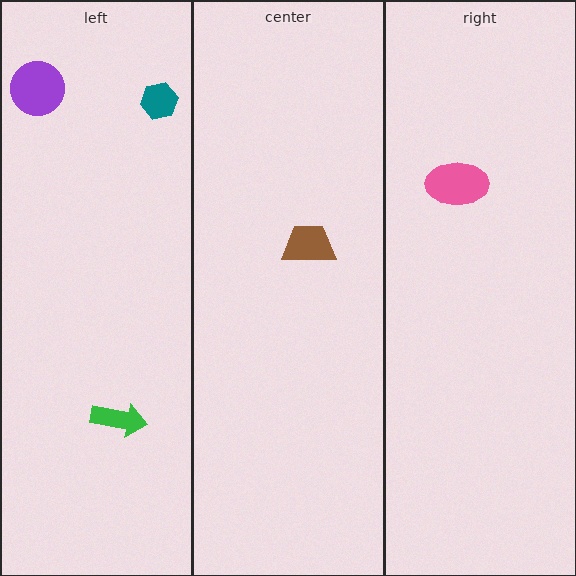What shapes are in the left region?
The green arrow, the teal hexagon, the purple circle.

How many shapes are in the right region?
1.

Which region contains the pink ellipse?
The right region.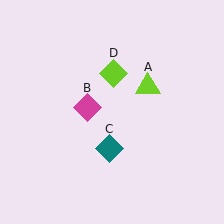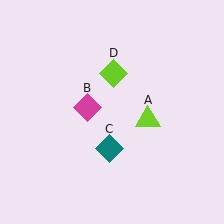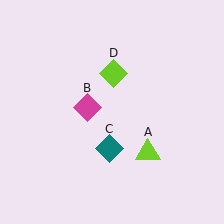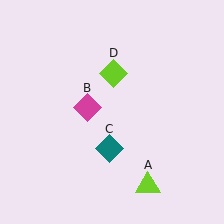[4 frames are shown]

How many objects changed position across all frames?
1 object changed position: lime triangle (object A).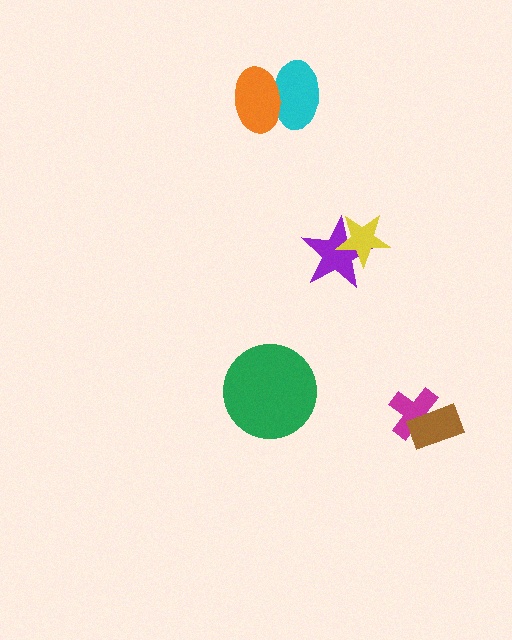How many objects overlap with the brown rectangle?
1 object overlaps with the brown rectangle.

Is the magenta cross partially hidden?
Yes, it is partially covered by another shape.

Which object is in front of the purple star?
The yellow star is in front of the purple star.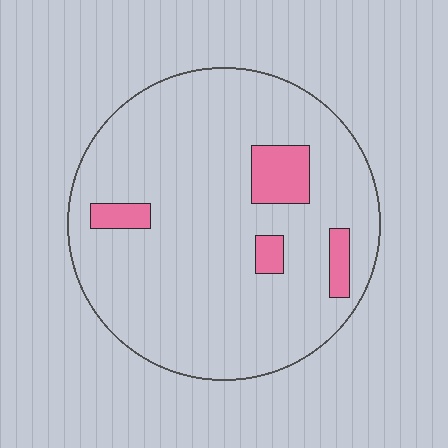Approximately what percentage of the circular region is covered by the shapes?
Approximately 10%.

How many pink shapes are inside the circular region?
4.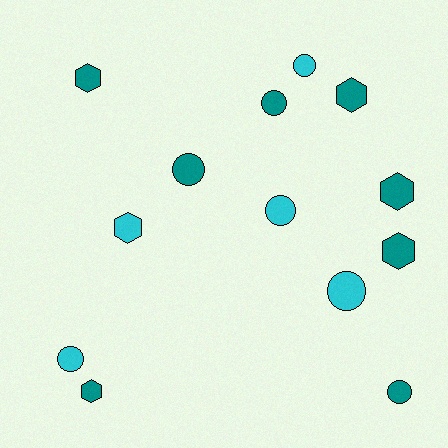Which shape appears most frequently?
Circle, with 7 objects.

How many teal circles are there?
There are 3 teal circles.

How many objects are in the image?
There are 13 objects.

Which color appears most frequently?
Teal, with 8 objects.